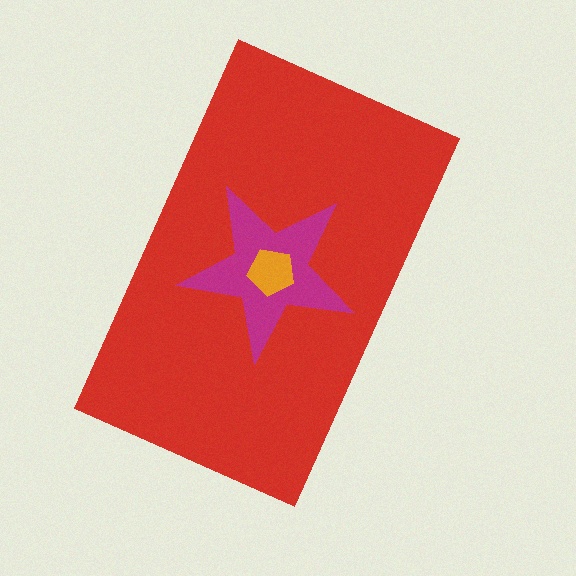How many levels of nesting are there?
3.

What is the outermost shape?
The red rectangle.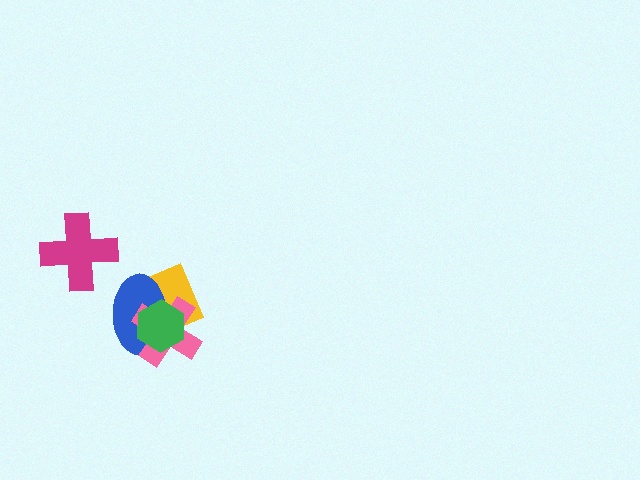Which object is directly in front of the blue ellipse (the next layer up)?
The pink cross is directly in front of the blue ellipse.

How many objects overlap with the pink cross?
3 objects overlap with the pink cross.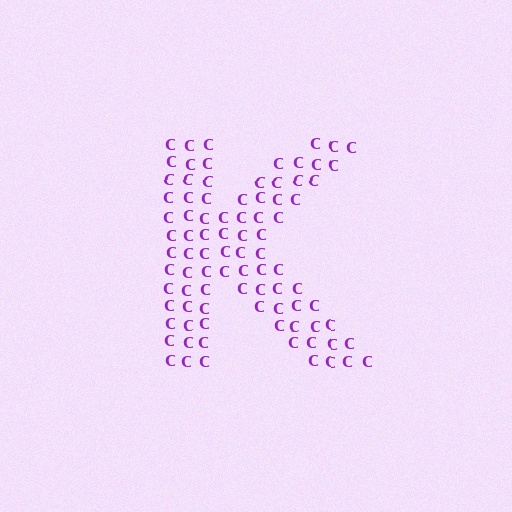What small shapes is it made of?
It is made of small letter C's.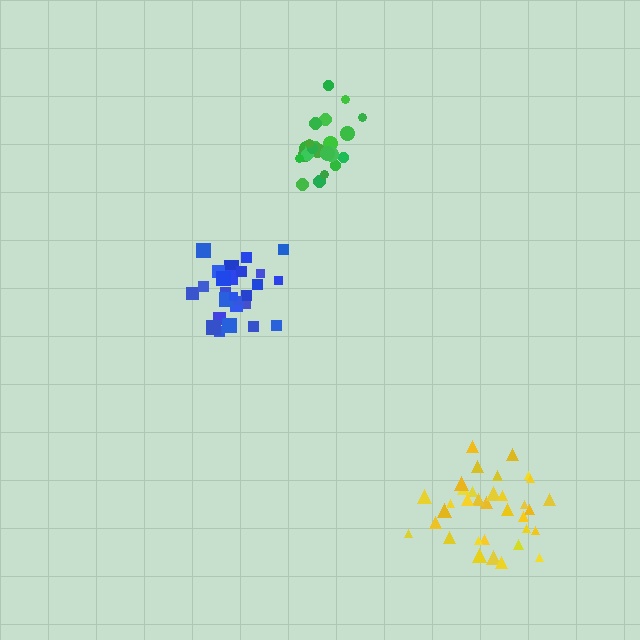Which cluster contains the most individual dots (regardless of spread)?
Yellow (34).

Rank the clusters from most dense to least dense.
green, blue, yellow.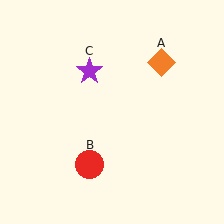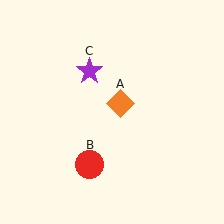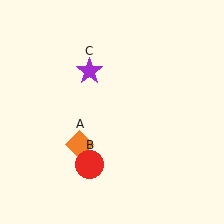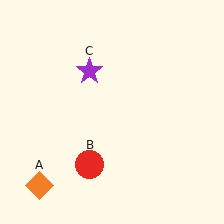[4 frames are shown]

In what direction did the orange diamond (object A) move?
The orange diamond (object A) moved down and to the left.